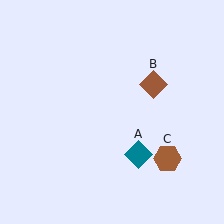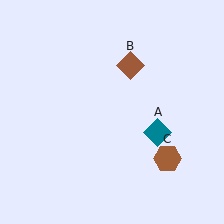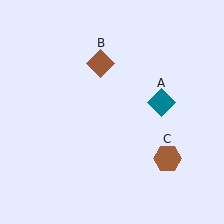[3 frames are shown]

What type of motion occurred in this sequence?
The teal diamond (object A), brown diamond (object B) rotated counterclockwise around the center of the scene.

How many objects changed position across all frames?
2 objects changed position: teal diamond (object A), brown diamond (object B).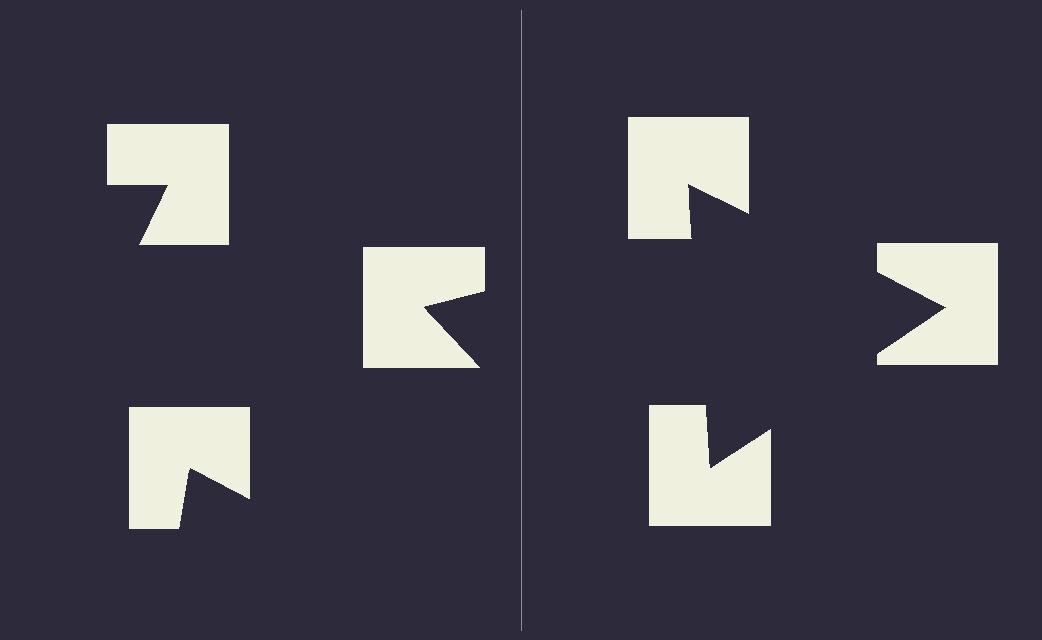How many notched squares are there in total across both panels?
6 — 3 on each side.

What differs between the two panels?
The notched squares are positioned identically on both sides; only the wedge orientations differ. On the right they align to a triangle; on the left they are misaligned.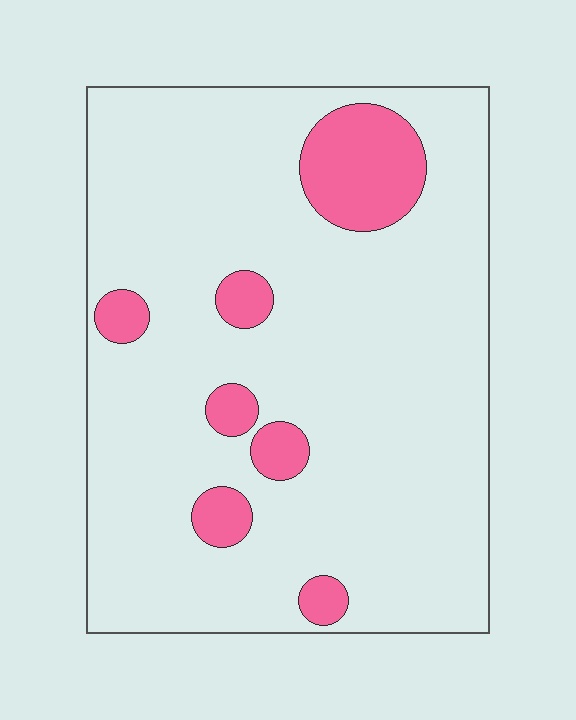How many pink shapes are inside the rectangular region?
7.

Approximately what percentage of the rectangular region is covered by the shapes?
Approximately 15%.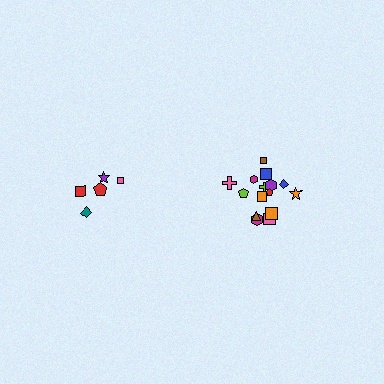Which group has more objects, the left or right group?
The right group.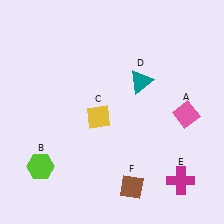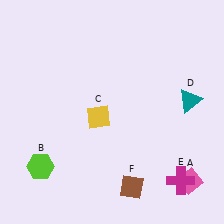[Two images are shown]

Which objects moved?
The objects that moved are: the pink diamond (A), the teal triangle (D).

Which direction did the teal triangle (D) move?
The teal triangle (D) moved right.